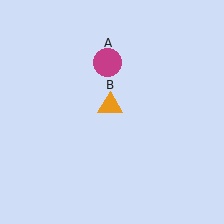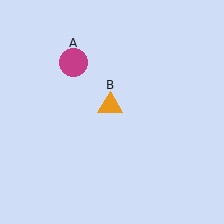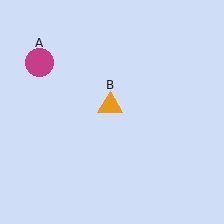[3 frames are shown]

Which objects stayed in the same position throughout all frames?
Orange triangle (object B) remained stationary.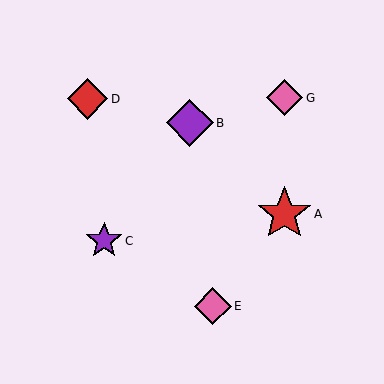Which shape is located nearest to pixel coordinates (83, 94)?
The red diamond (labeled D) at (88, 99) is nearest to that location.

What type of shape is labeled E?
Shape E is a pink diamond.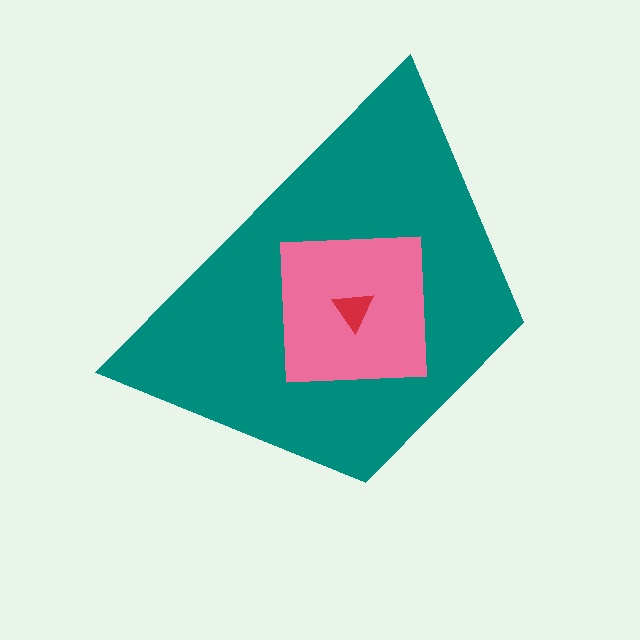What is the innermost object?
The red triangle.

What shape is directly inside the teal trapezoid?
The pink square.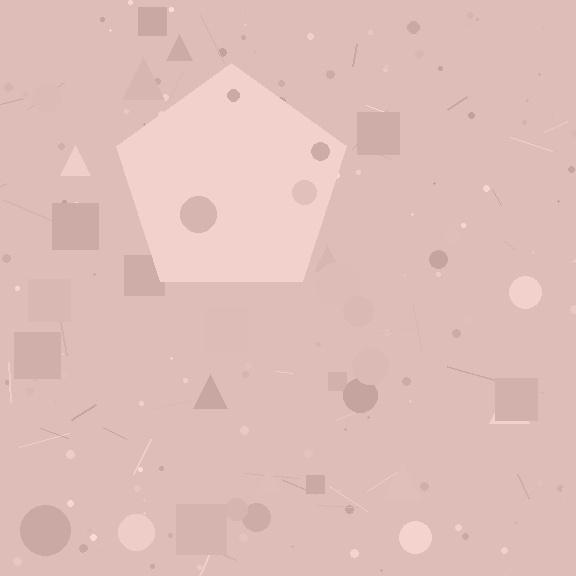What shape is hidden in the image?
A pentagon is hidden in the image.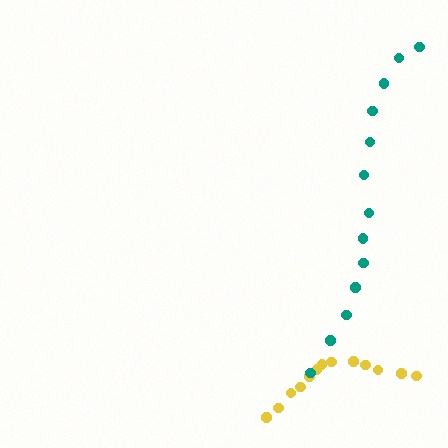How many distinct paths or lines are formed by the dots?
There are 2 distinct paths.